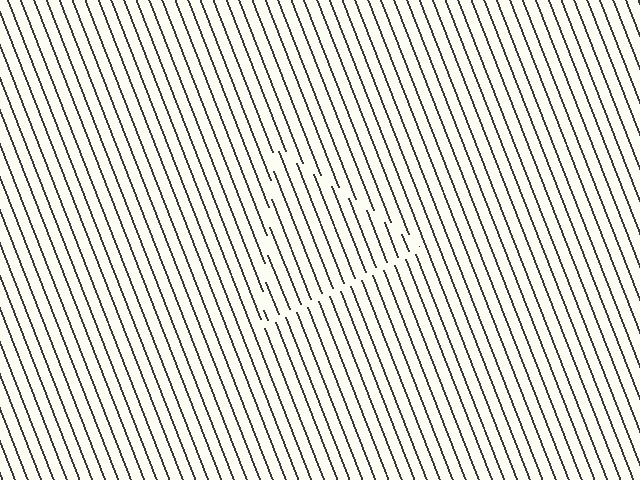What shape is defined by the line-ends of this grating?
An illusory triangle. The interior of the shape contains the same grating, shifted by half a period — the contour is defined by the phase discontinuity where line-ends from the inner and outer gratings abut.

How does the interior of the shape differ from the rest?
The interior of the shape contains the same grating, shifted by half a period — the contour is defined by the phase discontinuity where line-ends from the inner and outer gratings abut.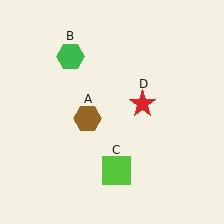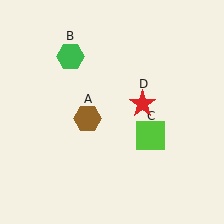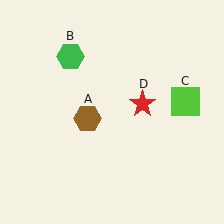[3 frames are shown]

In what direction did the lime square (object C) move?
The lime square (object C) moved up and to the right.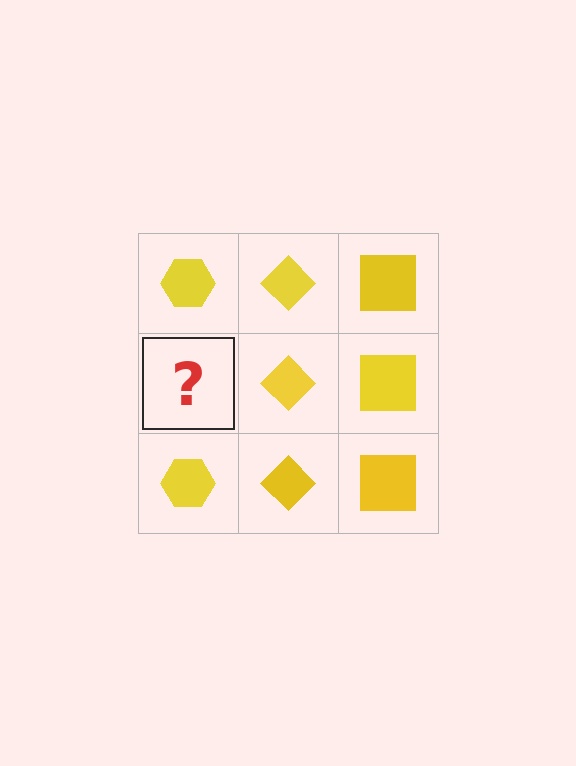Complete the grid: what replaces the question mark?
The question mark should be replaced with a yellow hexagon.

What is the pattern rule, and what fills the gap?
The rule is that each column has a consistent shape. The gap should be filled with a yellow hexagon.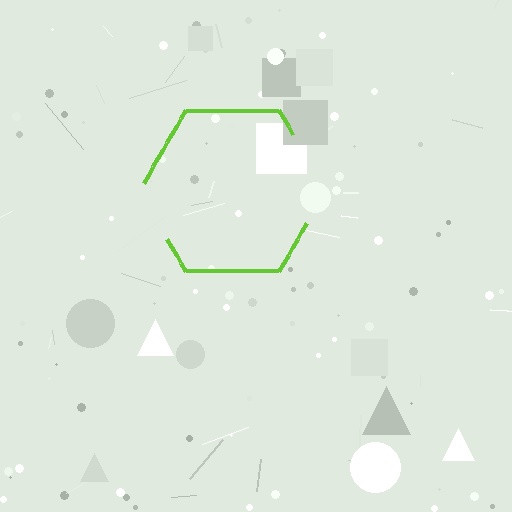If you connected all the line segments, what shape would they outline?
They would outline a hexagon.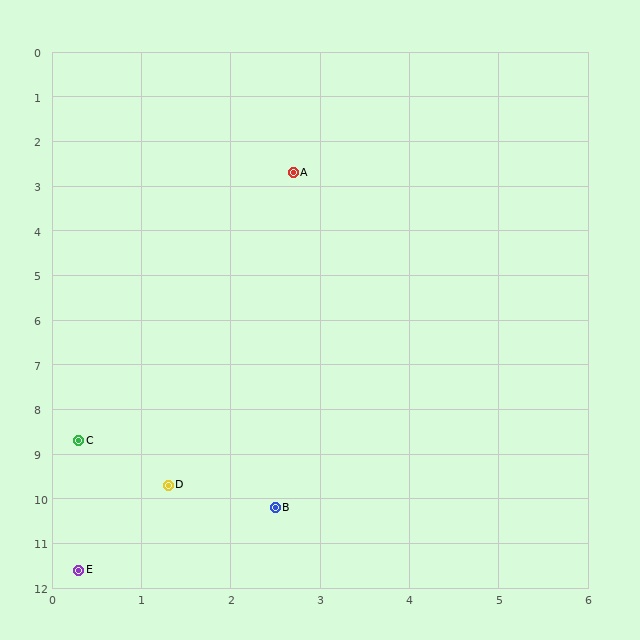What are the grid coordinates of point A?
Point A is at approximately (2.7, 2.7).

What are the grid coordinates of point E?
Point E is at approximately (0.3, 11.6).